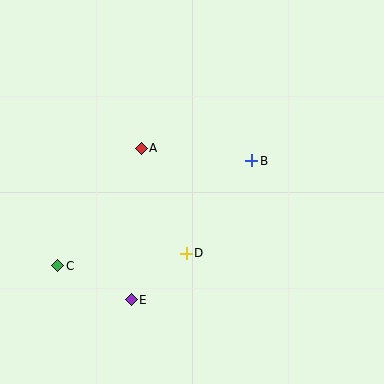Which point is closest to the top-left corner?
Point A is closest to the top-left corner.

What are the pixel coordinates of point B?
Point B is at (252, 161).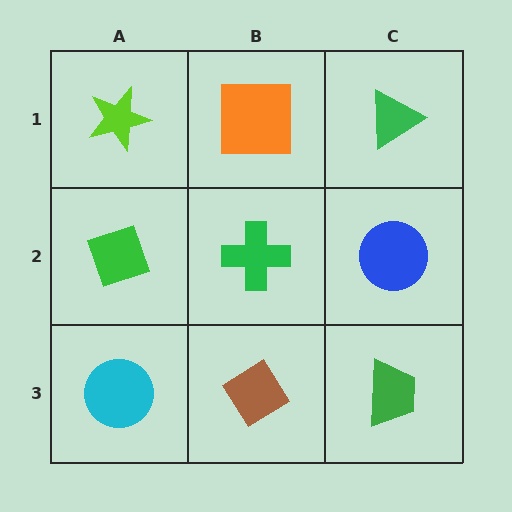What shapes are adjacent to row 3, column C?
A blue circle (row 2, column C), a brown diamond (row 3, column B).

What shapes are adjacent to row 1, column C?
A blue circle (row 2, column C), an orange square (row 1, column B).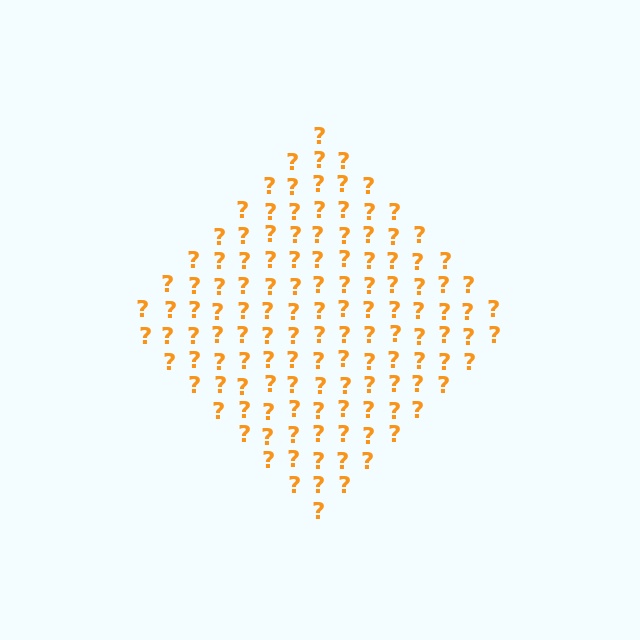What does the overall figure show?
The overall figure shows a diamond.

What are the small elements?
The small elements are question marks.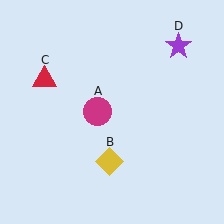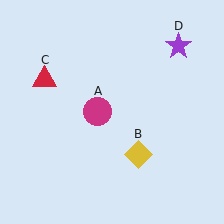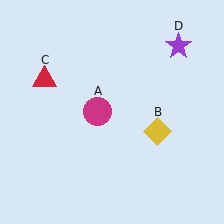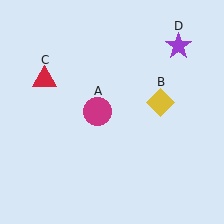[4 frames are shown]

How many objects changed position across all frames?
1 object changed position: yellow diamond (object B).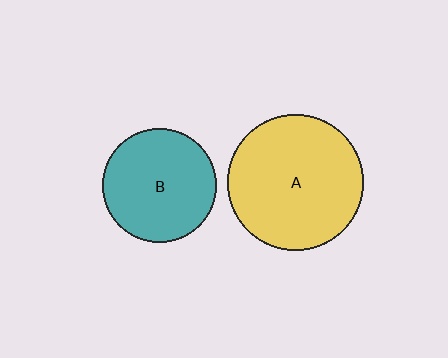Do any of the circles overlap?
No, none of the circles overlap.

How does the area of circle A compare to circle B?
Approximately 1.4 times.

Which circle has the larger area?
Circle A (yellow).